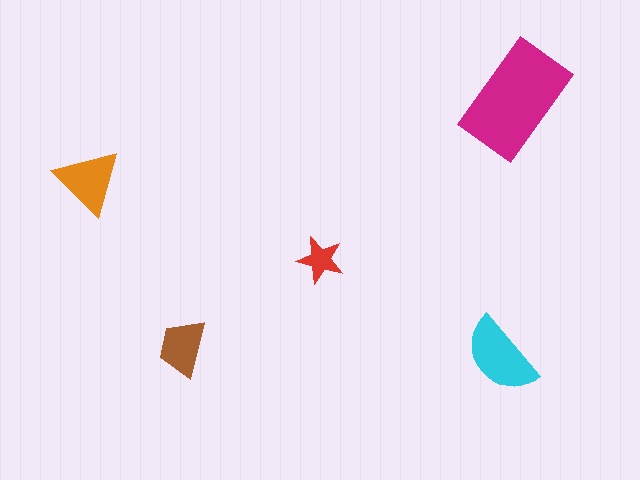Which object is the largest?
The magenta rectangle.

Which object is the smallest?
The red star.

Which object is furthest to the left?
The orange triangle is leftmost.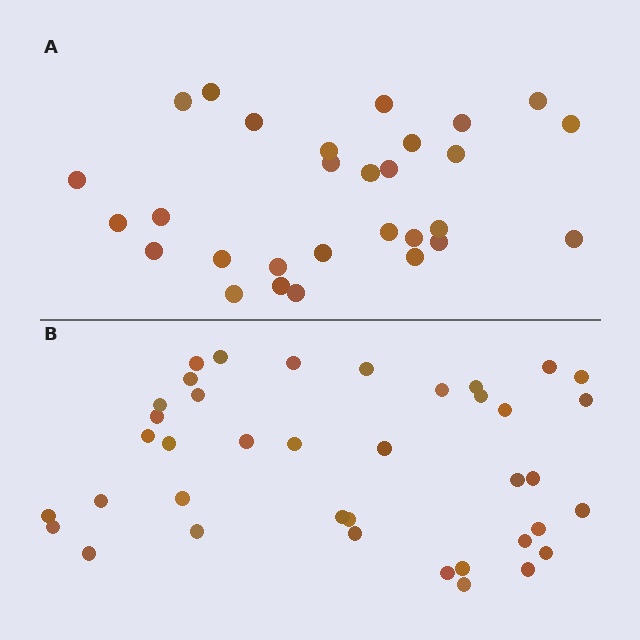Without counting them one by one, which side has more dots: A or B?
Region B (the bottom region) has more dots.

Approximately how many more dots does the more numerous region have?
Region B has roughly 10 or so more dots than region A.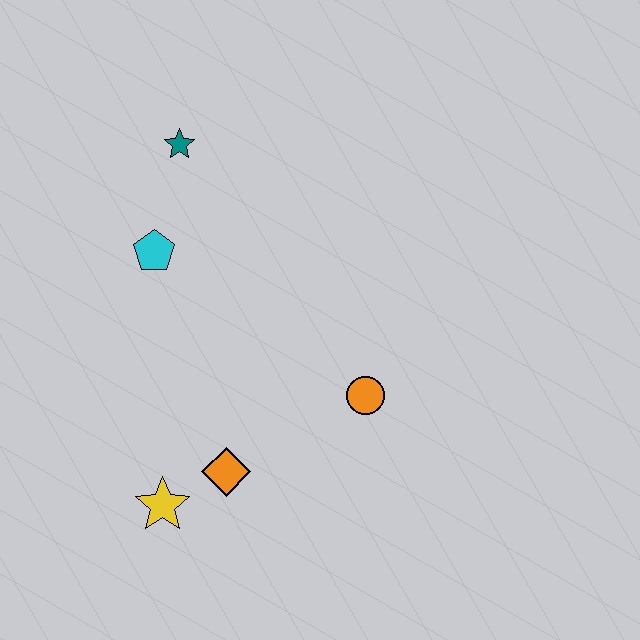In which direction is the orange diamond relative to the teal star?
The orange diamond is below the teal star.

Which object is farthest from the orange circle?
The teal star is farthest from the orange circle.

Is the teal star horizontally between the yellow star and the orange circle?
Yes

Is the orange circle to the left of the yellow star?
No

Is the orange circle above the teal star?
No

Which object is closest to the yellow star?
The orange diamond is closest to the yellow star.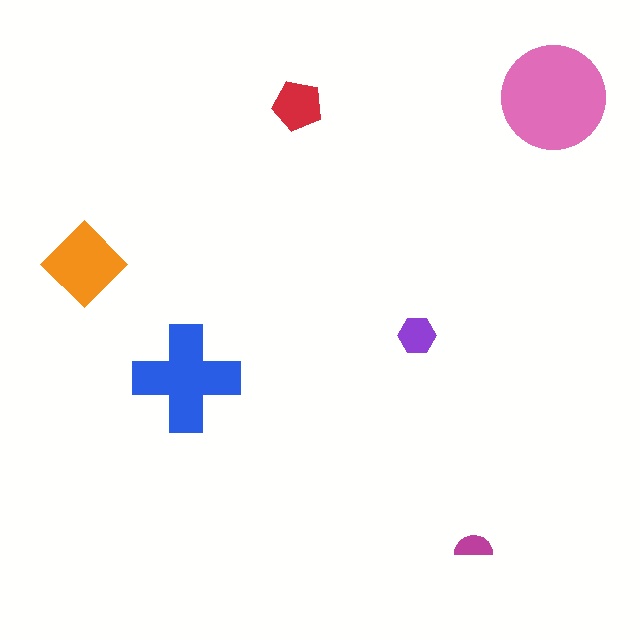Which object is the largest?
The pink circle.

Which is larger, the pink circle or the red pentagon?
The pink circle.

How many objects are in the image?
There are 6 objects in the image.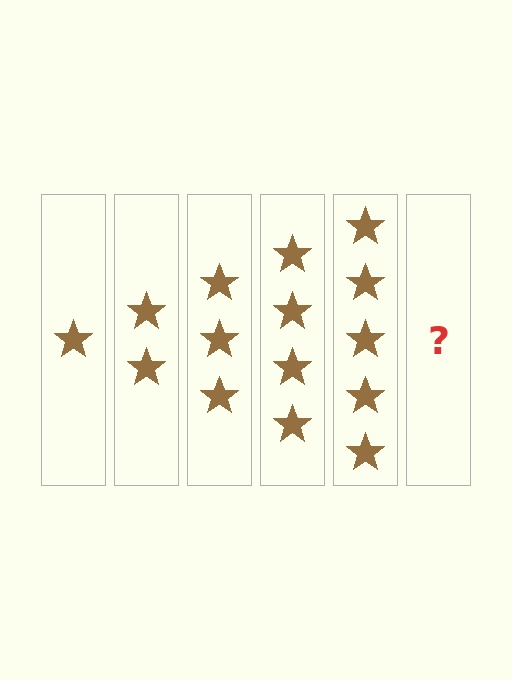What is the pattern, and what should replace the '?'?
The pattern is that each step adds one more star. The '?' should be 6 stars.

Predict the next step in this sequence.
The next step is 6 stars.